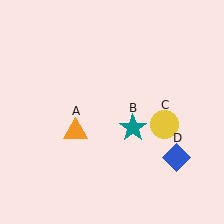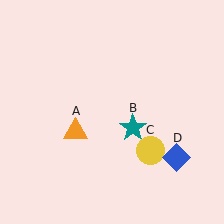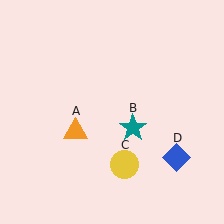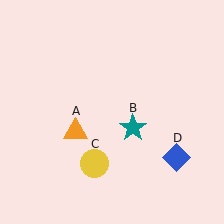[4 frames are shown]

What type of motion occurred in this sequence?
The yellow circle (object C) rotated clockwise around the center of the scene.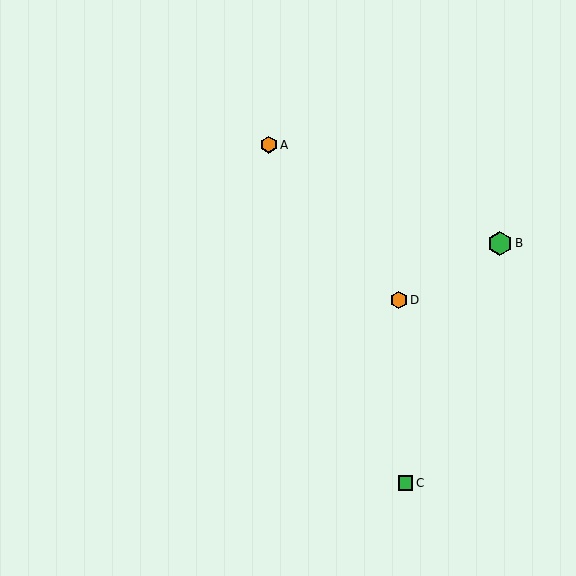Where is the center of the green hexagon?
The center of the green hexagon is at (500, 243).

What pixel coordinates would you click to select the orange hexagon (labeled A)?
Click at (269, 145) to select the orange hexagon A.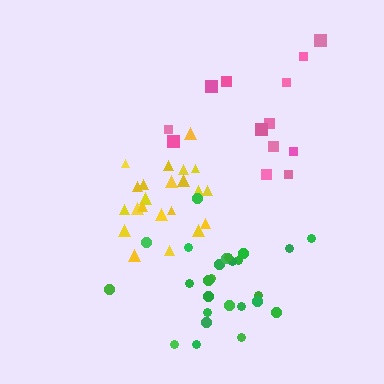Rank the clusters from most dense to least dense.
yellow, green, pink.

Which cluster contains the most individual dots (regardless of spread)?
Green (26).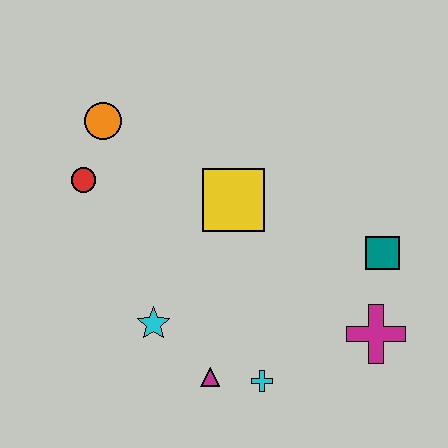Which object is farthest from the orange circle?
The magenta cross is farthest from the orange circle.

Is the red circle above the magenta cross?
Yes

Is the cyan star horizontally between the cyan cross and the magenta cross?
No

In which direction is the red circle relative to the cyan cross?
The red circle is above the cyan cross.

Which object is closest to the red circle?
The orange circle is closest to the red circle.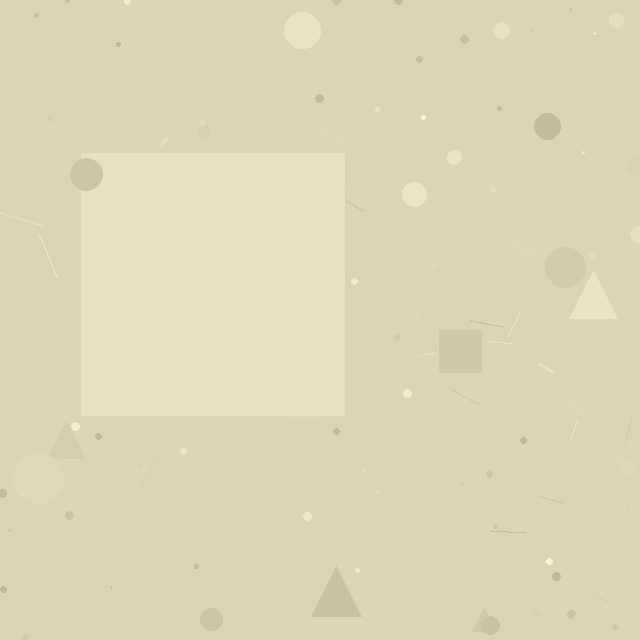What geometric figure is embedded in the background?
A square is embedded in the background.